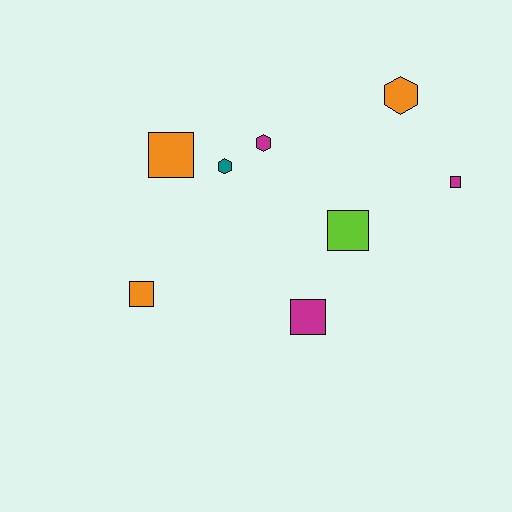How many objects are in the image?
There are 8 objects.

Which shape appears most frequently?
Square, with 5 objects.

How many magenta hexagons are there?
There is 1 magenta hexagon.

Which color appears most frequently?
Magenta, with 3 objects.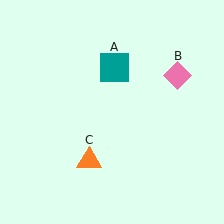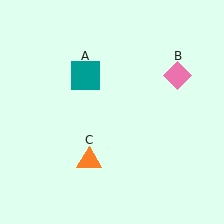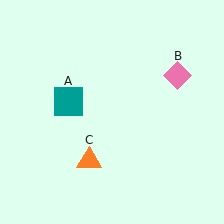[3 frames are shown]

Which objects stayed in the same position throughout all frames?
Pink diamond (object B) and orange triangle (object C) remained stationary.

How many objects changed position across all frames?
1 object changed position: teal square (object A).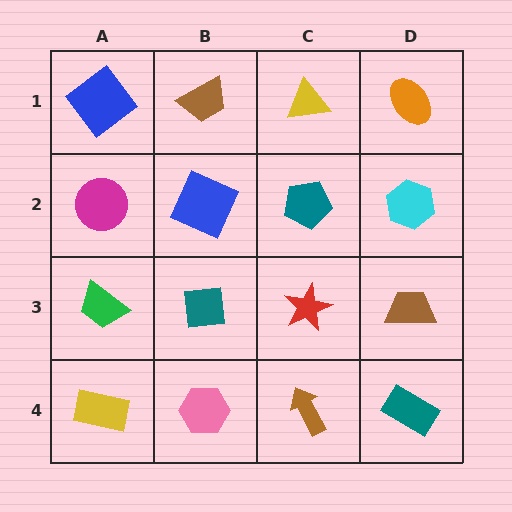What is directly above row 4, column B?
A teal square.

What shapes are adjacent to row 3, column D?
A cyan hexagon (row 2, column D), a teal rectangle (row 4, column D), a red star (row 3, column C).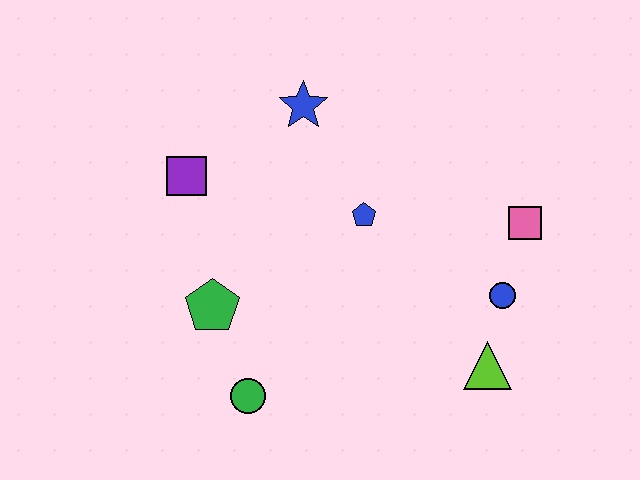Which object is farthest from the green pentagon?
The pink square is farthest from the green pentagon.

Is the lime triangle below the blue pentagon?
Yes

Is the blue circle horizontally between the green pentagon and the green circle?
No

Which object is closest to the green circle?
The green pentagon is closest to the green circle.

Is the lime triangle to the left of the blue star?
No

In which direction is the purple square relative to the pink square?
The purple square is to the left of the pink square.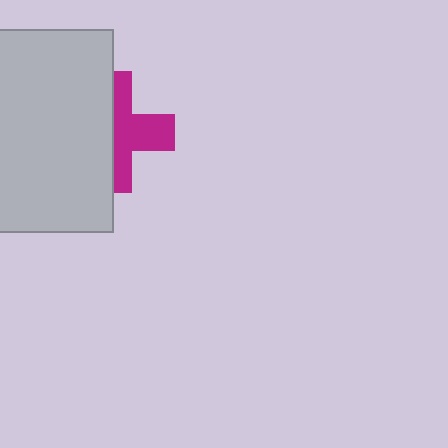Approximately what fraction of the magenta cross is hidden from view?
Roughly 50% of the magenta cross is hidden behind the light gray rectangle.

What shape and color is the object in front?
The object in front is a light gray rectangle.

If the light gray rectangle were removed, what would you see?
You would see the complete magenta cross.